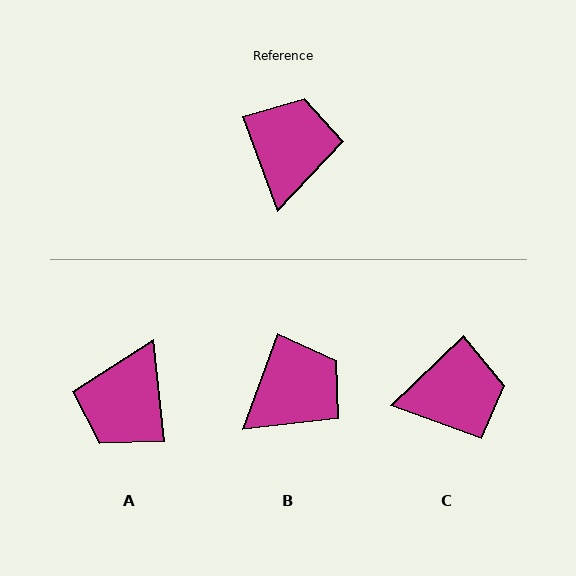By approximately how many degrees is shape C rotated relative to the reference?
Approximately 66 degrees clockwise.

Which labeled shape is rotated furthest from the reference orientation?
A, about 166 degrees away.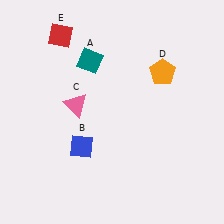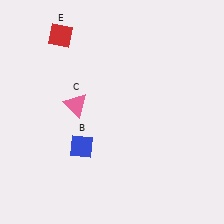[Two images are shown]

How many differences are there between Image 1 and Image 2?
There are 2 differences between the two images.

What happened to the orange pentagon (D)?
The orange pentagon (D) was removed in Image 2. It was in the top-right area of Image 1.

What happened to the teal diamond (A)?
The teal diamond (A) was removed in Image 2. It was in the top-left area of Image 1.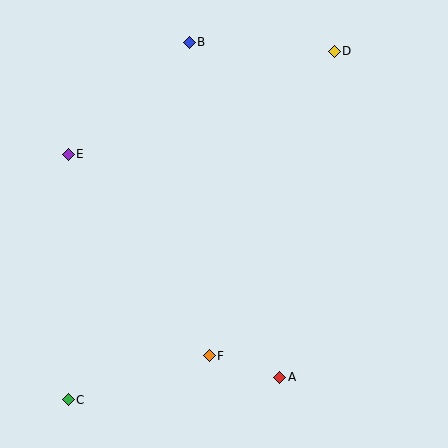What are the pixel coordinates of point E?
Point E is at (68, 154).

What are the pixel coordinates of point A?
Point A is at (279, 377).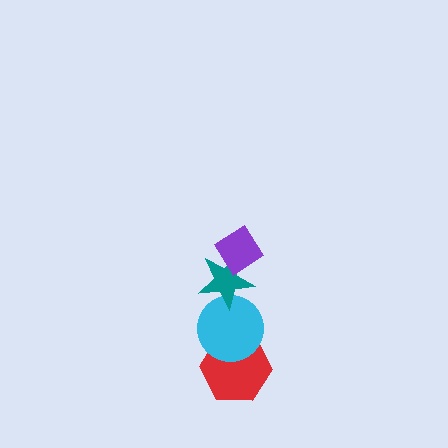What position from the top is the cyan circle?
The cyan circle is 3rd from the top.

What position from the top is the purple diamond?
The purple diamond is 1st from the top.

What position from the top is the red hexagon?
The red hexagon is 4th from the top.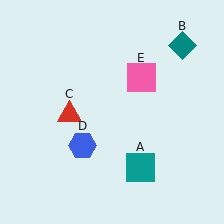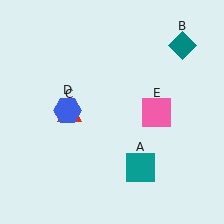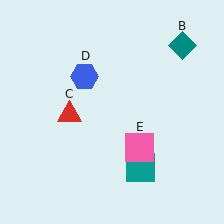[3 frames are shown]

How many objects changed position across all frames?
2 objects changed position: blue hexagon (object D), pink square (object E).